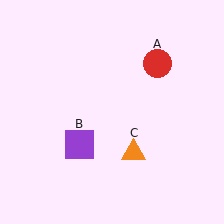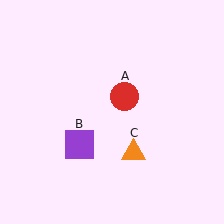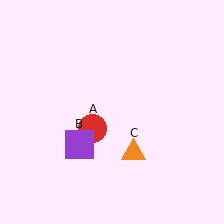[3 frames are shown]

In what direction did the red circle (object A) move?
The red circle (object A) moved down and to the left.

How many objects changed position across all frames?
1 object changed position: red circle (object A).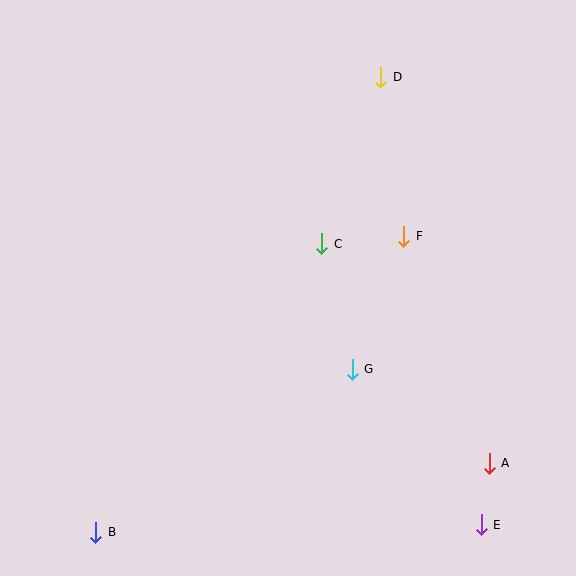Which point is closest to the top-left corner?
Point D is closest to the top-left corner.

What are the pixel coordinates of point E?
Point E is at (481, 525).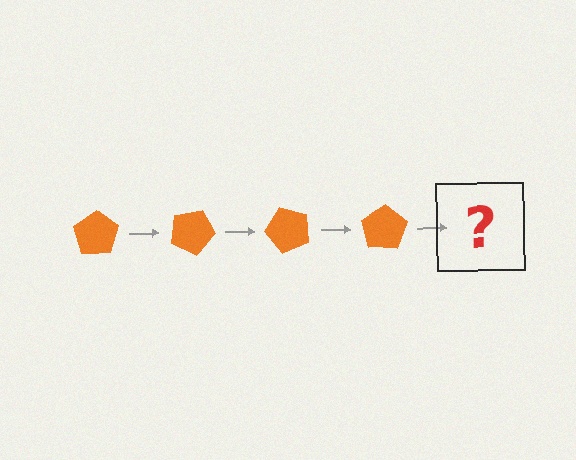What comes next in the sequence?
The next element should be an orange pentagon rotated 100 degrees.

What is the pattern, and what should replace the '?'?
The pattern is that the pentagon rotates 25 degrees each step. The '?' should be an orange pentagon rotated 100 degrees.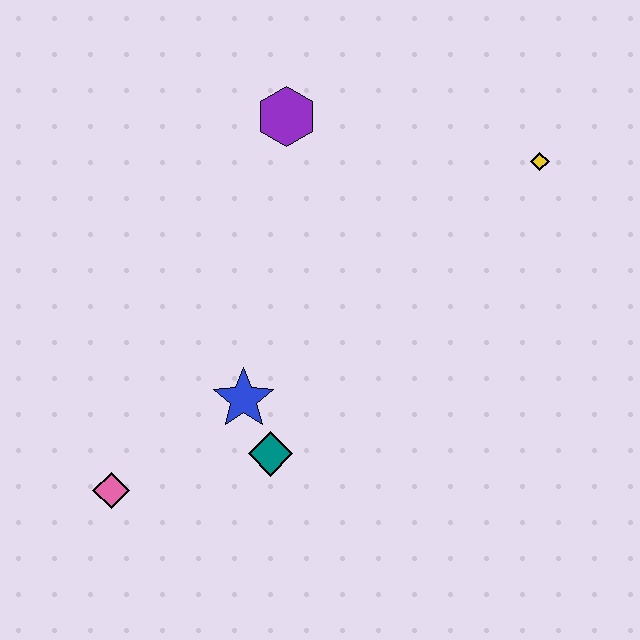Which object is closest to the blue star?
The teal diamond is closest to the blue star.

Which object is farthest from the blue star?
The yellow diamond is farthest from the blue star.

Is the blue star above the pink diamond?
Yes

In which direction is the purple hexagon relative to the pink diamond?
The purple hexagon is above the pink diamond.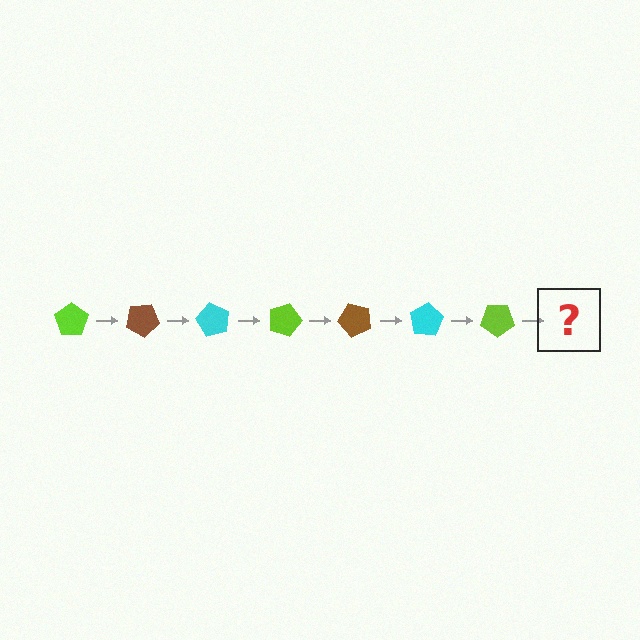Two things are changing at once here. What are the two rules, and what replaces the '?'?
The two rules are that it rotates 30 degrees each step and the color cycles through lime, brown, and cyan. The '?' should be a brown pentagon, rotated 210 degrees from the start.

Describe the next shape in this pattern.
It should be a brown pentagon, rotated 210 degrees from the start.